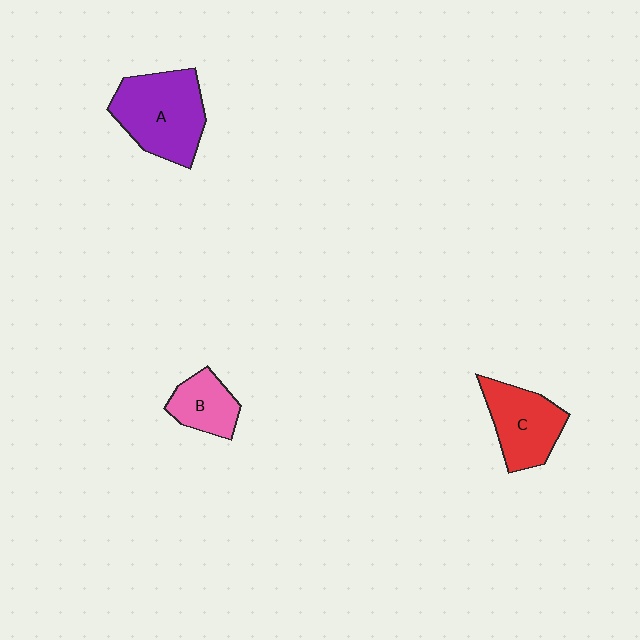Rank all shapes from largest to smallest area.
From largest to smallest: A (purple), C (red), B (pink).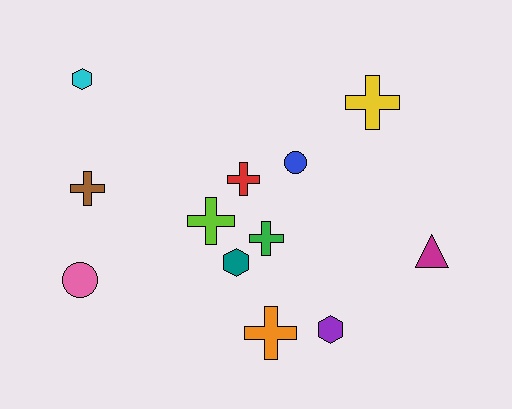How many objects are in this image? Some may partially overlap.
There are 12 objects.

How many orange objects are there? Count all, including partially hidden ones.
There is 1 orange object.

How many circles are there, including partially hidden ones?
There are 2 circles.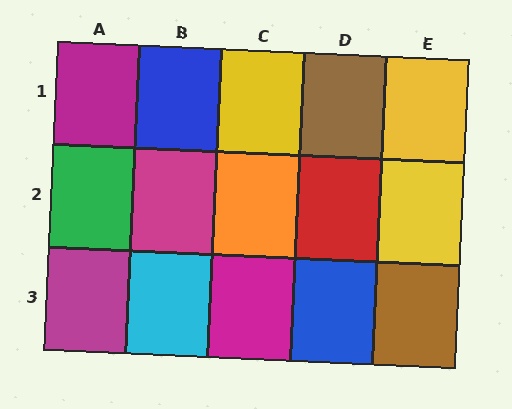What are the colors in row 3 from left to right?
Magenta, cyan, magenta, blue, brown.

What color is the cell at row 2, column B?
Magenta.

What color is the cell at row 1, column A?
Magenta.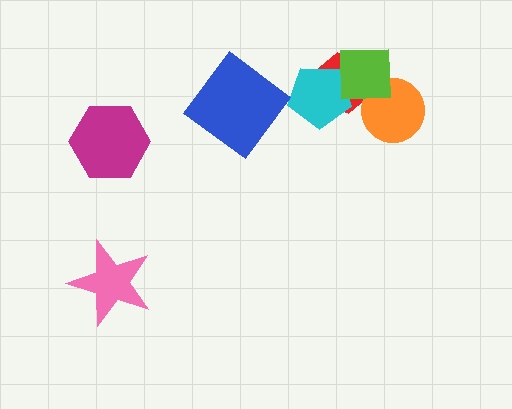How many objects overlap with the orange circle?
1 object overlaps with the orange circle.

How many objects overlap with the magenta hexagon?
0 objects overlap with the magenta hexagon.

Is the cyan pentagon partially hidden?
Yes, it is partially covered by another shape.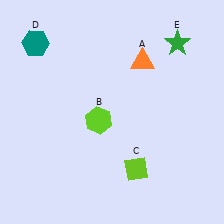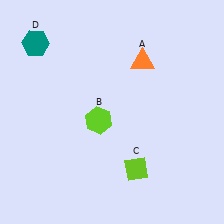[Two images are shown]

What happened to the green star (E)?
The green star (E) was removed in Image 2. It was in the top-right area of Image 1.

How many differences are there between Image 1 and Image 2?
There is 1 difference between the two images.